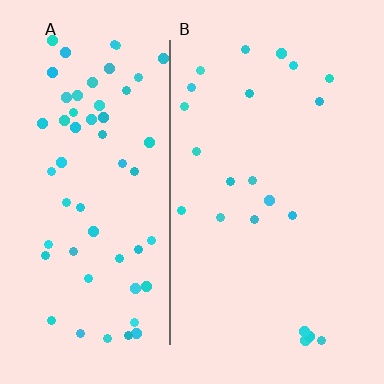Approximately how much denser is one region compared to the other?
Approximately 2.8× — region A over region B.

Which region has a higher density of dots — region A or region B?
A (the left).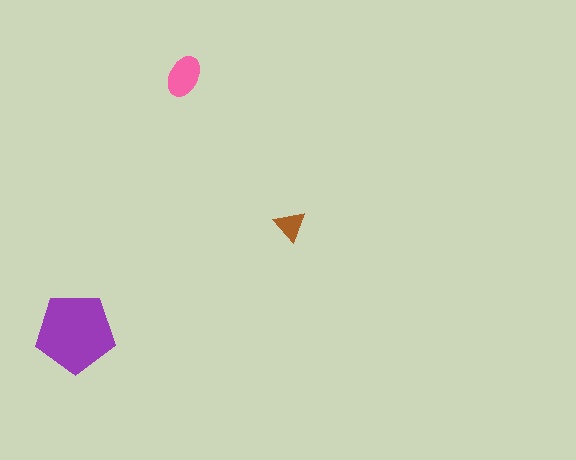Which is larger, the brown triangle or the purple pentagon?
The purple pentagon.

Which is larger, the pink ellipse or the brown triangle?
The pink ellipse.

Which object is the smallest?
The brown triangle.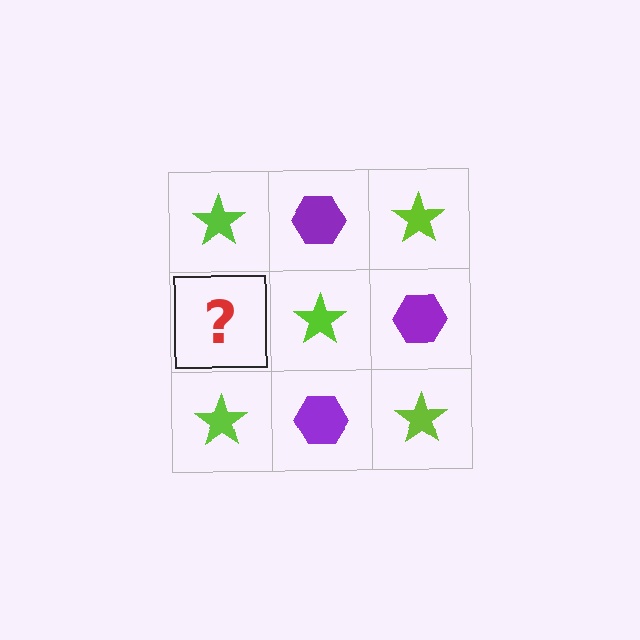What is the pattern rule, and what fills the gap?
The rule is that it alternates lime star and purple hexagon in a checkerboard pattern. The gap should be filled with a purple hexagon.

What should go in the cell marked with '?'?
The missing cell should contain a purple hexagon.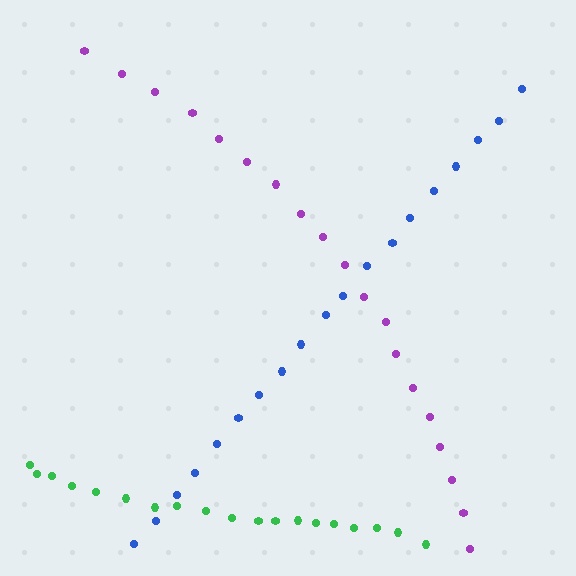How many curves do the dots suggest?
There are 3 distinct paths.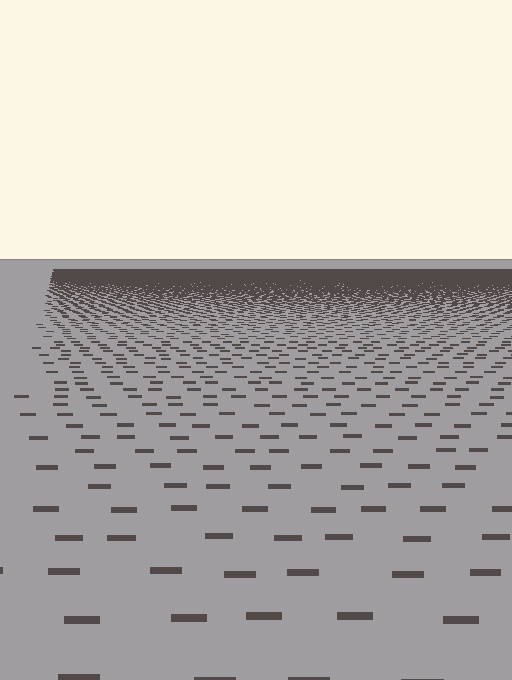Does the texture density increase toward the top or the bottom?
Density increases toward the top.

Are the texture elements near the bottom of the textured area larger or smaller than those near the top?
Larger. Near the bottom, elements are closer to the viewer and appear at a bigger on-screen size.